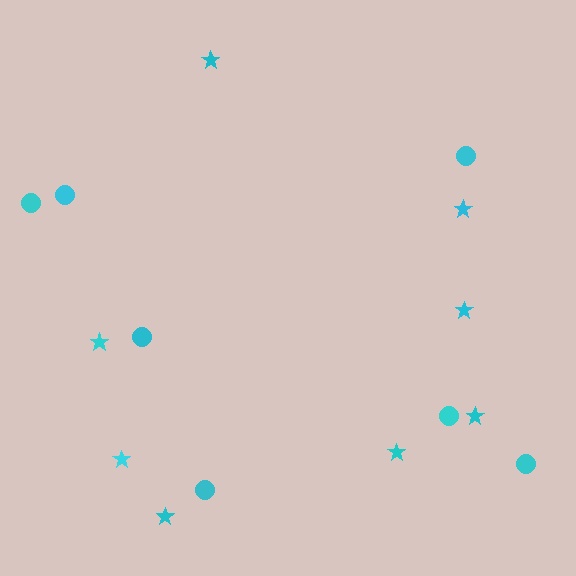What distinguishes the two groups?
There are 2 groups: one group of stars (8) and one group of circles (7).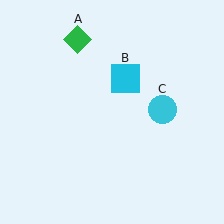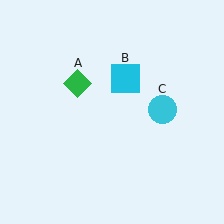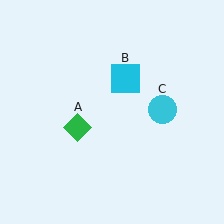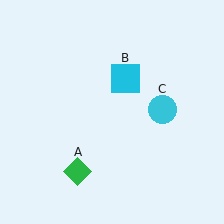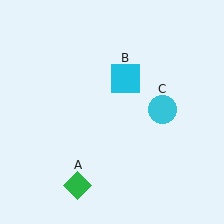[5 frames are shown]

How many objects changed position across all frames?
1 object changed position: green diamond (object A).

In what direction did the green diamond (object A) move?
The green diamond (object A) moved down.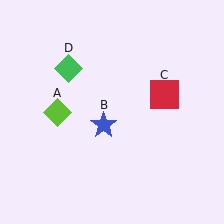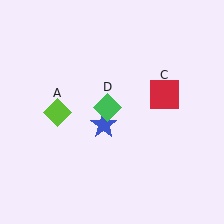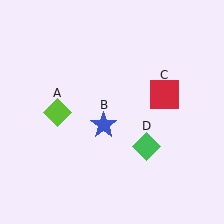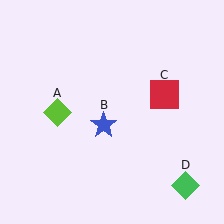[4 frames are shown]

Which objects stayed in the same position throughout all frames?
Lime diamond (object A) and blue star (object B) and red square (object C) remained stationary.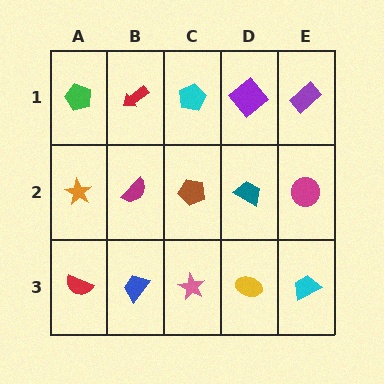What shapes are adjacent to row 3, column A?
An orange star (row 2, column A), a blue trapezoid (row 3, column B).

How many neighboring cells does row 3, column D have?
3.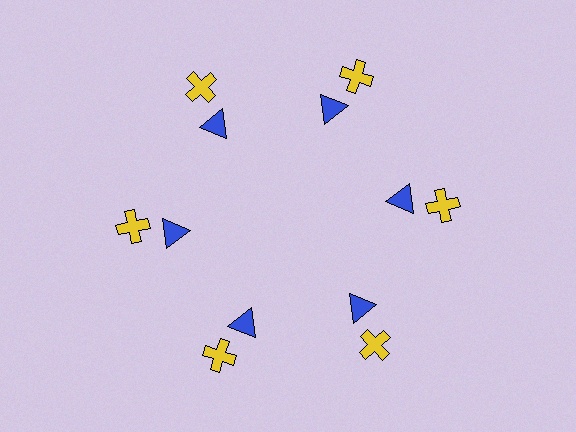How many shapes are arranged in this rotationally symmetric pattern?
There are 12 shapes, arranged in 6 groups of 2.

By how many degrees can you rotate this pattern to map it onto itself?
The pattern maps onto itself every 60 degrees of rotation.